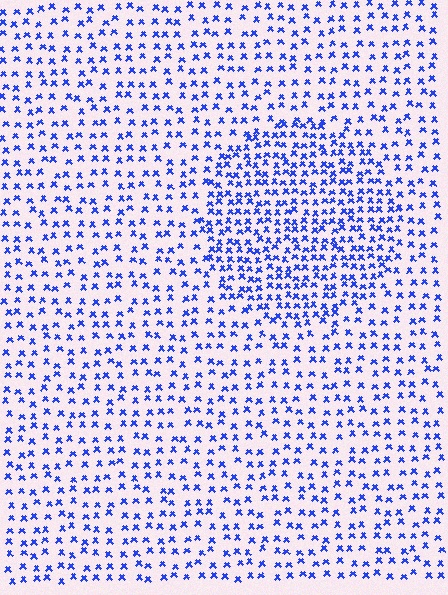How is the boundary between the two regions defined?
The boundary is defined by a change in element density (approximately 1.8x ratio). All elements are the same color, size, and shape.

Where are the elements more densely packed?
The elements are more densely packed inside the circle boundary.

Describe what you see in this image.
The image contains small blue elements arranged at two different densities. A circle-shaped region is visible where the elements are more densely packed than the surrounding area.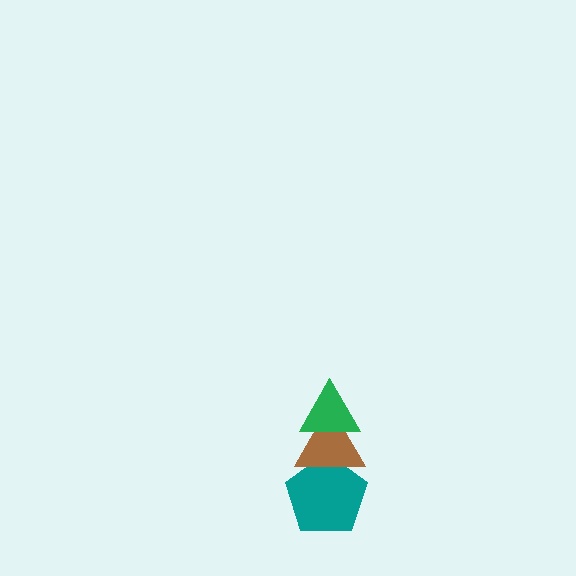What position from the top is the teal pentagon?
The teal pentagon is 3rd from the top.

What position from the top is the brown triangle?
The brown triangle is 2nd from the top.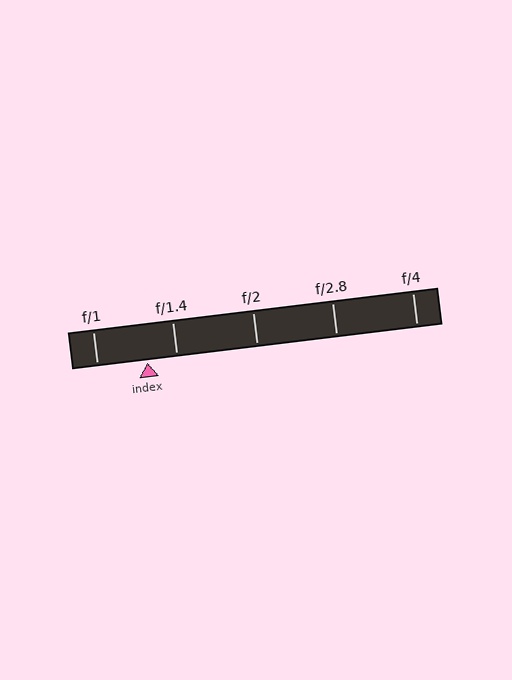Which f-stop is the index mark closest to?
The index mark is closest to f/1.4.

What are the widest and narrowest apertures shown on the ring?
The widest aperture shown is f/1 and the narrowest is f/4.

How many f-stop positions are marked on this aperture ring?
There are 5 f-stop positions marked.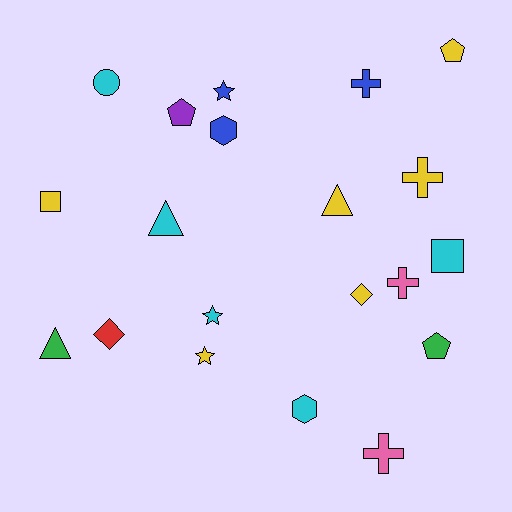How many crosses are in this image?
There are 4 crosses.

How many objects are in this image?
There are 20 objects.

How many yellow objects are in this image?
There are 6 yellow objects.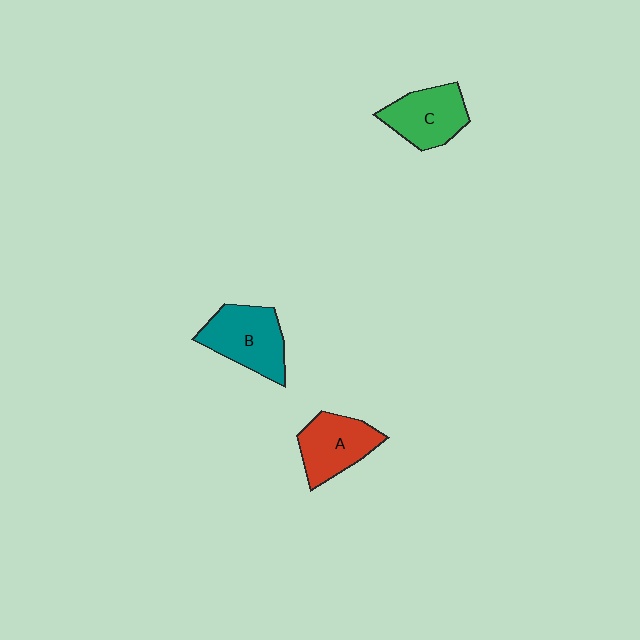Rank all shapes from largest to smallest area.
From largest to smallest: B (teal), A (red), C (green).